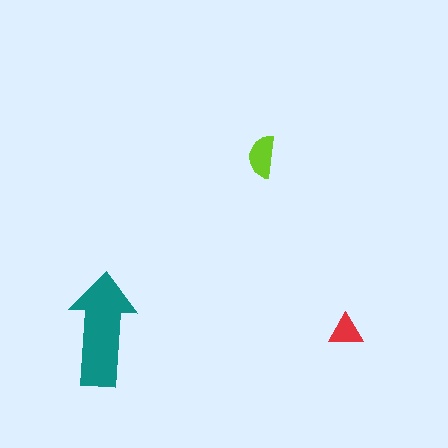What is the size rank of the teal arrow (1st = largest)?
1st.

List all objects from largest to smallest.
The teal arrow, the lime semicircle, the red triangle.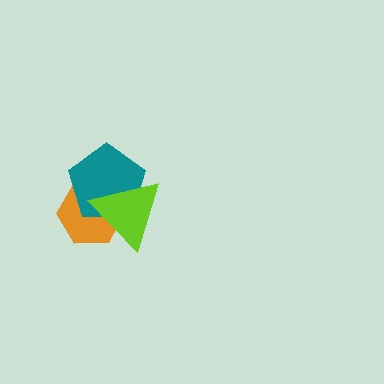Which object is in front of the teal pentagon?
The lime triangle is in front of the teal pentagon.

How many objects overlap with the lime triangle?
2 objects overlap with the lime triangle.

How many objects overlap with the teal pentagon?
2 objects overlap with the teal pentagon.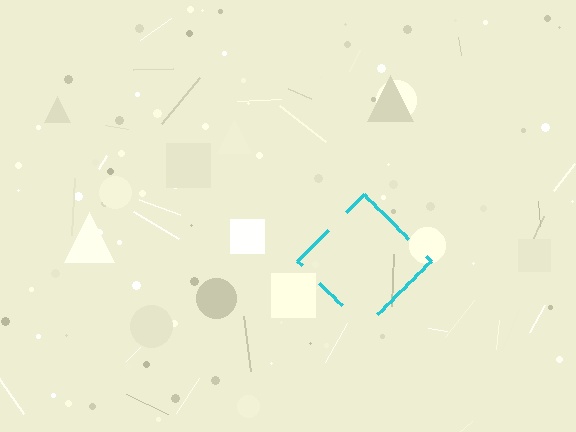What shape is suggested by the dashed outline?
The dashed outline suggests a diamond.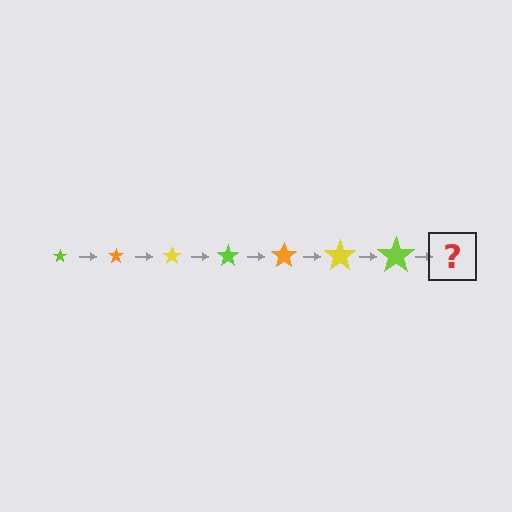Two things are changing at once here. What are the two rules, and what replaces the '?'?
The two rules are that the star grows larger each step and the color cycles through lime, orange, and yellow. The '?' should be an orange star, larger than the previous one.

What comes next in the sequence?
The next element should be an orange star, larger than the previous one.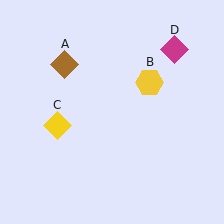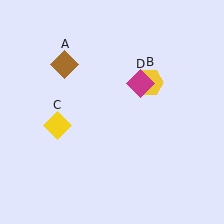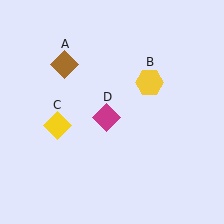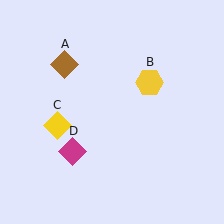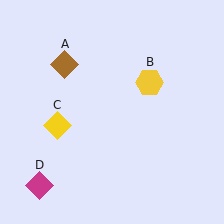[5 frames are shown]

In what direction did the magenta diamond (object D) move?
The magenta diamond (object D) moved down and to the left.